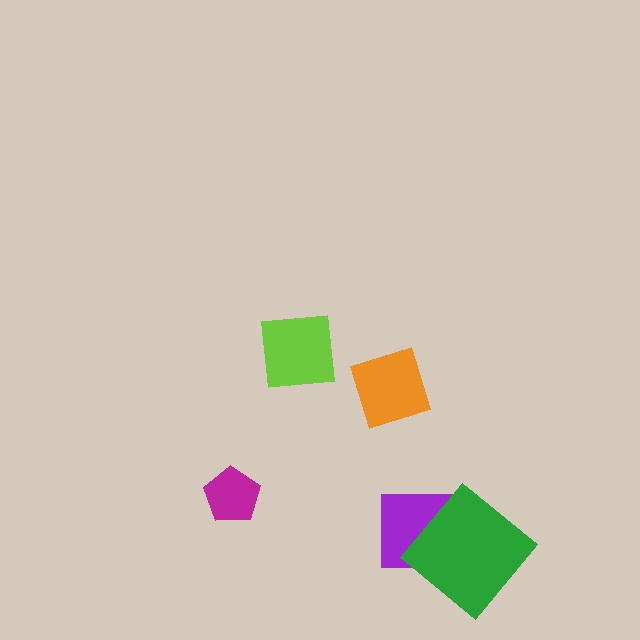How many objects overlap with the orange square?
0 objects overlap with the orange square.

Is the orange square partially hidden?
No, no other shape covers it.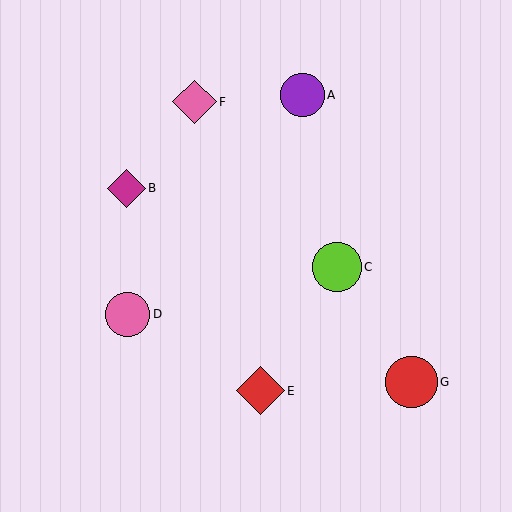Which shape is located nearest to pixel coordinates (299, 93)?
The purple circle (labeled A) at (302, 95) is nearest to that location.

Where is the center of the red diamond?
The center of the red diamond is at (261, 391).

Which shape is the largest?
The red circle (labeled G) is the largest.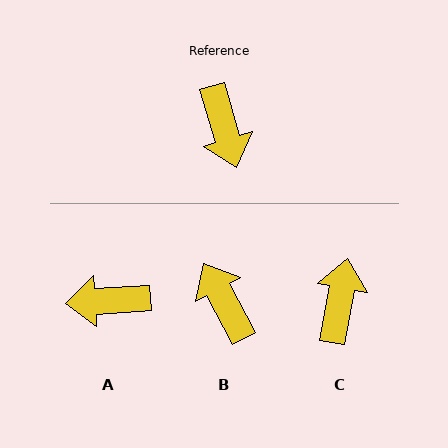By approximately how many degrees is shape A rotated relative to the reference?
Approximately 103 degrees clockwise.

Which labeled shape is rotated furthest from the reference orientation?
B, about 168 degrees away.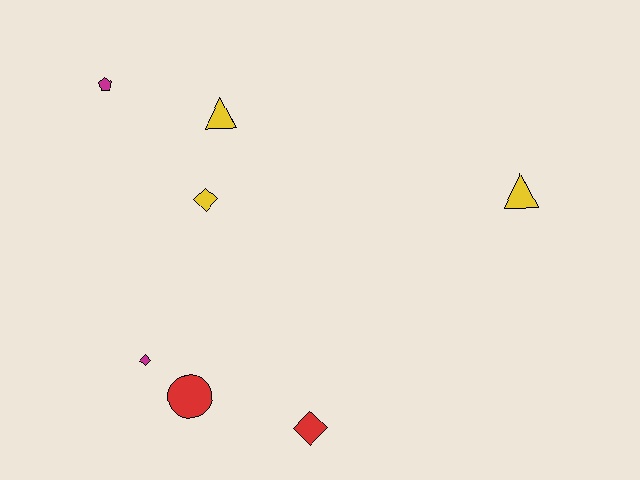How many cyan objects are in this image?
There are no cyan objects.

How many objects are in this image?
There are 7 objects.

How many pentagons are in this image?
There is 1 pentagon.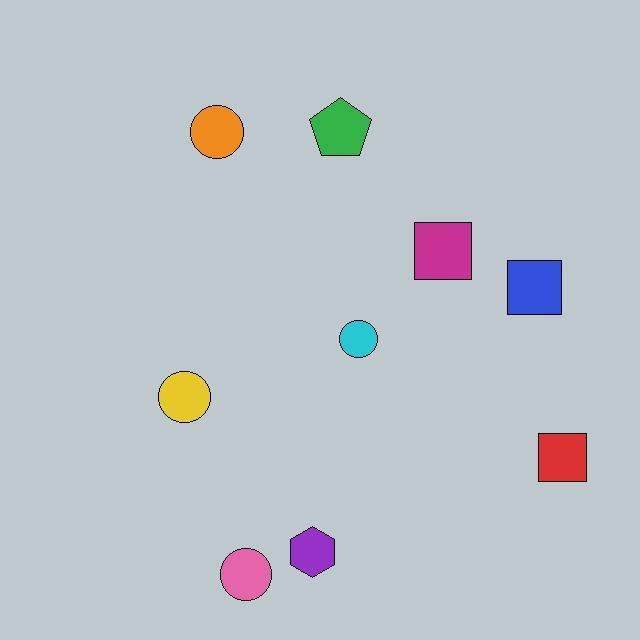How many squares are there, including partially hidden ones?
There are 3 squares.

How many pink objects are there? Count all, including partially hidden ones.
There is 1 pink object.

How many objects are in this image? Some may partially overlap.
There are 9 objects.